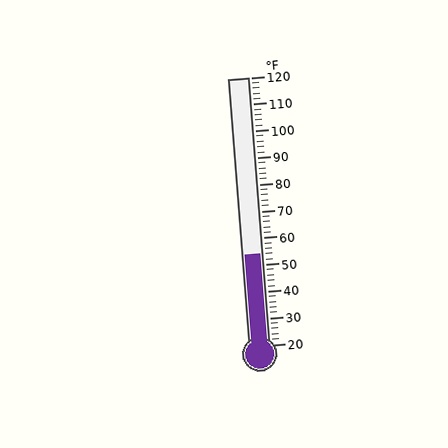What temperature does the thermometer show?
The thermometer shows approximately 54°F.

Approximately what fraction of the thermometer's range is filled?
The thermometer is filled to approximately 35% of its range.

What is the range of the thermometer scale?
The thermometer scale ranges from 20°F to 120°F.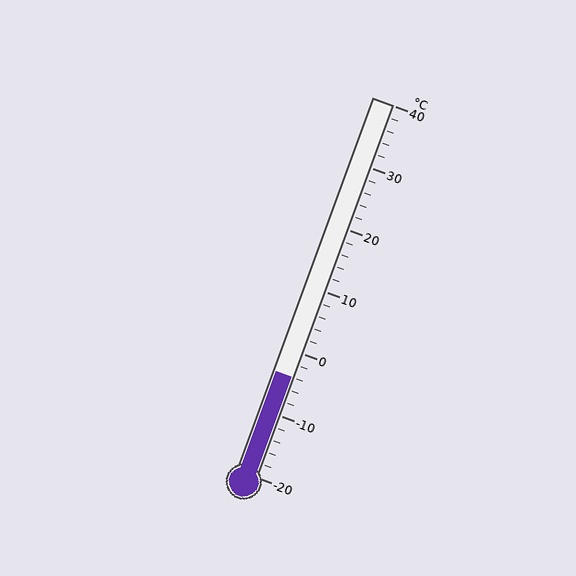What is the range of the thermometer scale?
The thermometer scale ranges from -20°C to 40°C.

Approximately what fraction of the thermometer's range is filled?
The thermometer is filled to approximately 25% of its range.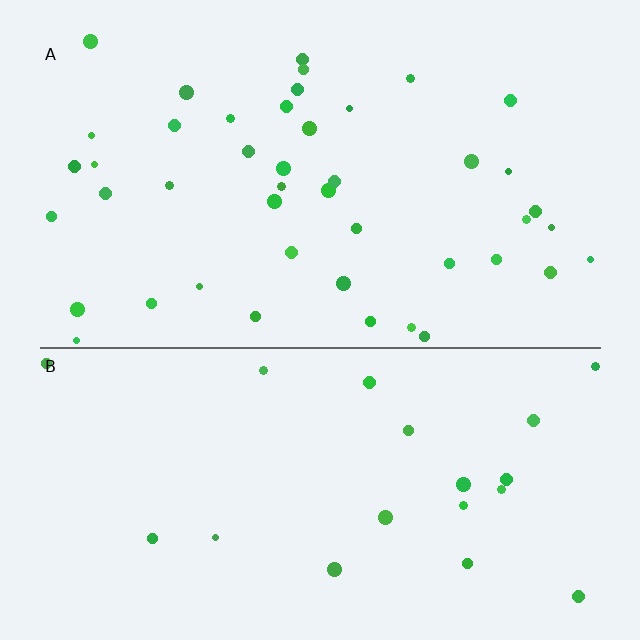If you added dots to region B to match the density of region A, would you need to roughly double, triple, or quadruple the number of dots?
Approximately double.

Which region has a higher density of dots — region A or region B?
A (the top).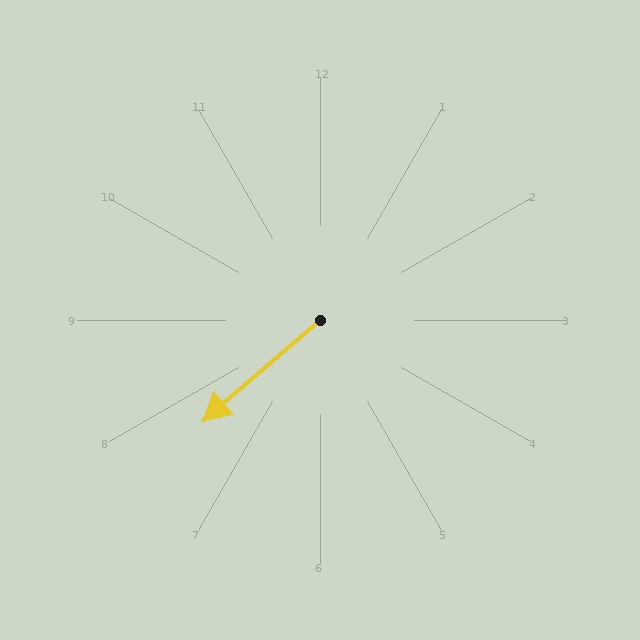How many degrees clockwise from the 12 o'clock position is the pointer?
Approximately 229 degrees.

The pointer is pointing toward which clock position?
Roughly 8 o'clock.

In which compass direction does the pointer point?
Southwest.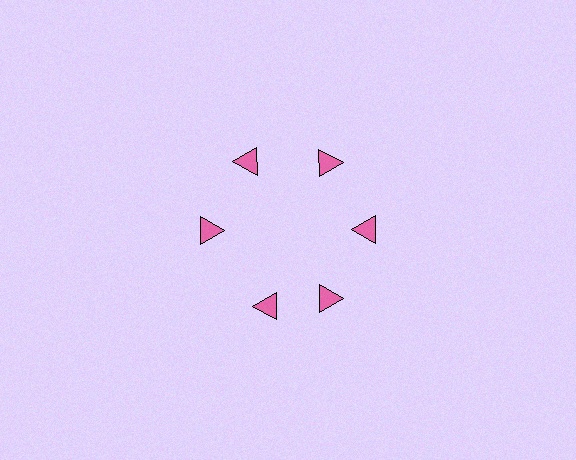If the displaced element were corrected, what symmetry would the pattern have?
It would have 6-fold rotational symmetry — the pattern would map onto itself every 60 degrees.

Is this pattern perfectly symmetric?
No. The 6 pink triangles are arranged in a ring, but one element near the 7 o'clock position is rotated out of alignment along the ring, breaking the 6-fold rotational symmetry.